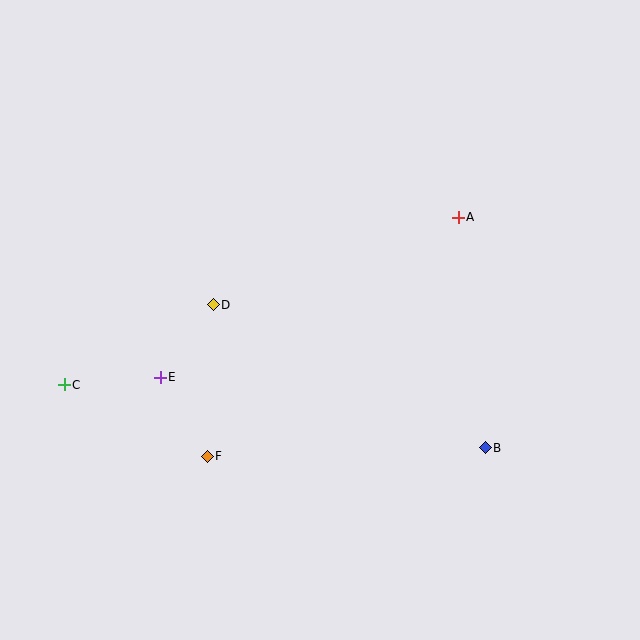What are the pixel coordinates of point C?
Point C is at (64, 385).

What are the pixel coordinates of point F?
Point F is at (207, 456).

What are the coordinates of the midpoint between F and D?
The midpoint between F and D is at (210, 380).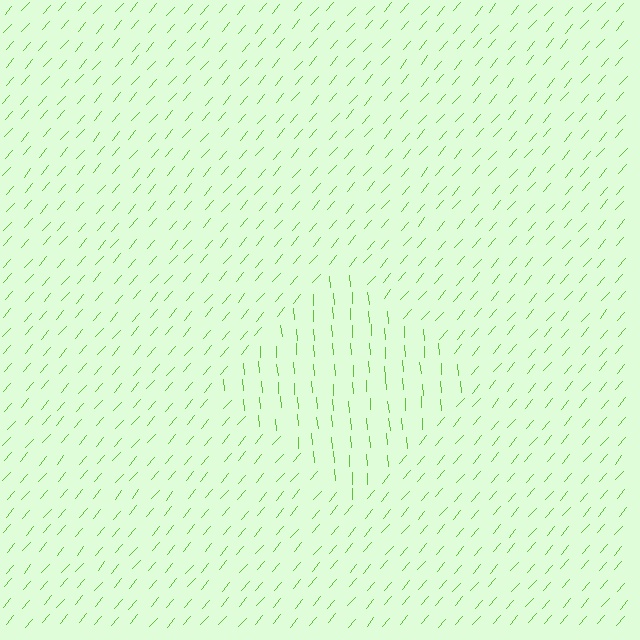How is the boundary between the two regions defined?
The boundary is defined purely by a change in line orientation (approximately 45 degrees difference). All lines are the same color and thickness.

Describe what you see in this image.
The image is filled with small lime line segments. A diamond region in the image has lines oriented differently from the surrounding lines, creating a visible texture boundary.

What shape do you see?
I see a diamond.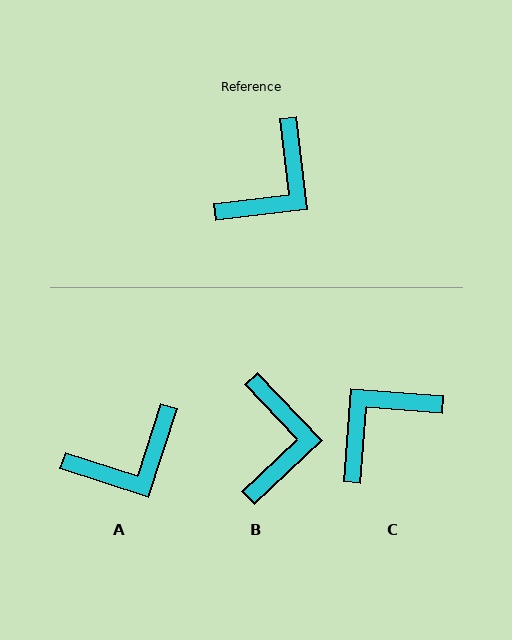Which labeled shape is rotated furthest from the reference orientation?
C, about 169 degrees away.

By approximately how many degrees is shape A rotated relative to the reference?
Approximately 25 degrees clockwise.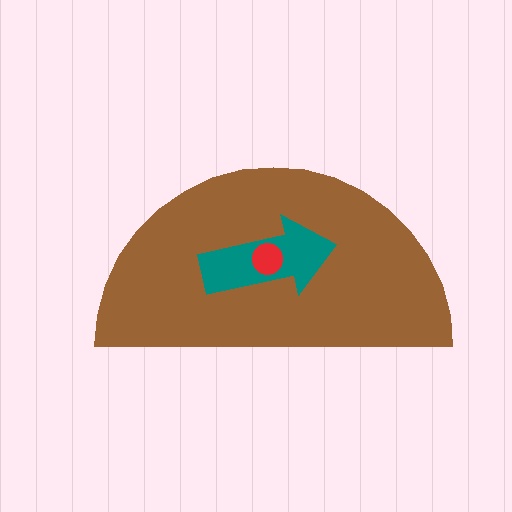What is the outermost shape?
The brown semicircle.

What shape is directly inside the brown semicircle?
The teal arrow.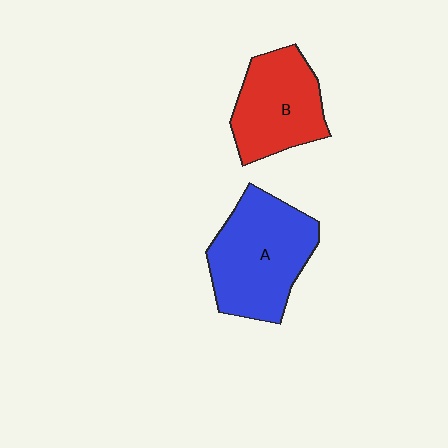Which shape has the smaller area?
Shape B (red).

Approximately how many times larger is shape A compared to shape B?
Approximately 1.3 times.